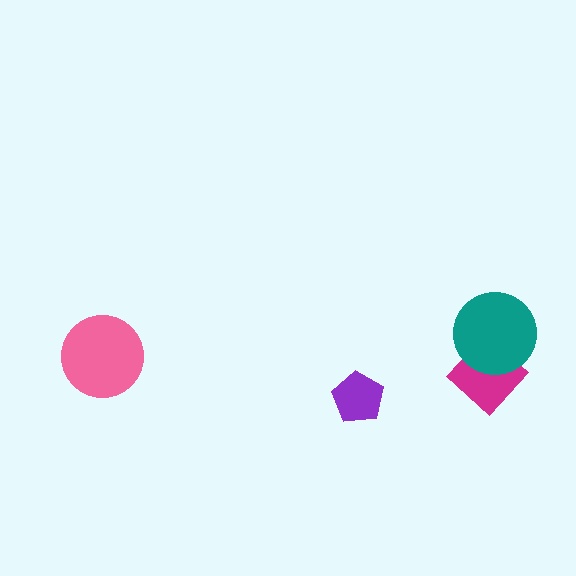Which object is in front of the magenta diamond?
The teal circle is in front of the magenta diamond.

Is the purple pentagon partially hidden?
No, no other shape covers it.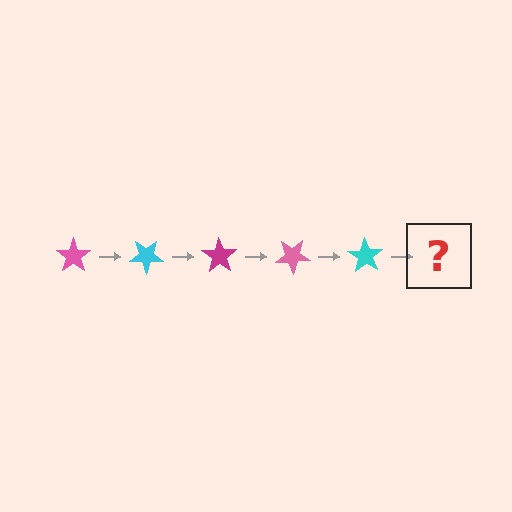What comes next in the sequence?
The next element should be a magenta star, rotated 175 degrees from the start.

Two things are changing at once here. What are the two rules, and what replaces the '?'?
The two rules are that it rotates 35 degrees each step and the color cycles through pink, cyan, and magenta. The '?' should be a magenta star, rotated 175 degrees from the start.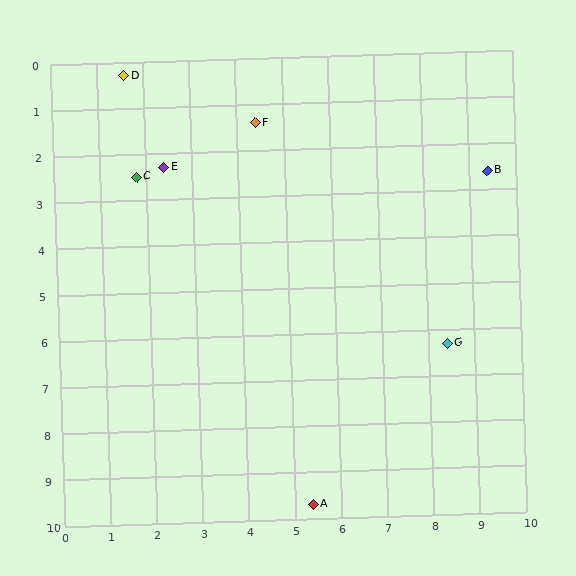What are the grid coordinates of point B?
Point B is at approximately (9.4, 2.6).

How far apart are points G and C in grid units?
Points G and C are about 7.6 grid units apart.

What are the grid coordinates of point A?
Point A is at approximately (5.4, 9.7).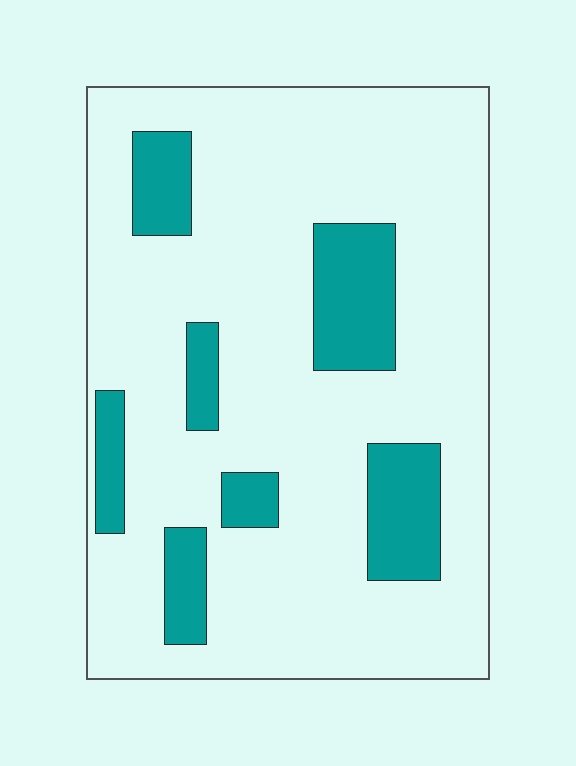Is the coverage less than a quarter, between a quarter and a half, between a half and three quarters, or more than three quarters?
Less than a quarter.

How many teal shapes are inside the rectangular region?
7.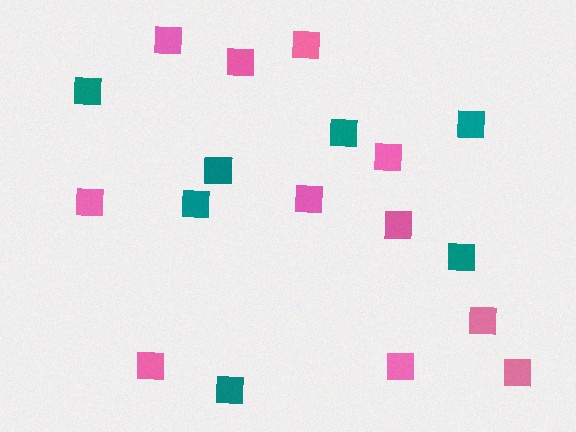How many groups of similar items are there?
There are 2 groups: one group of pink squares (11) and one group of teal squares (7).